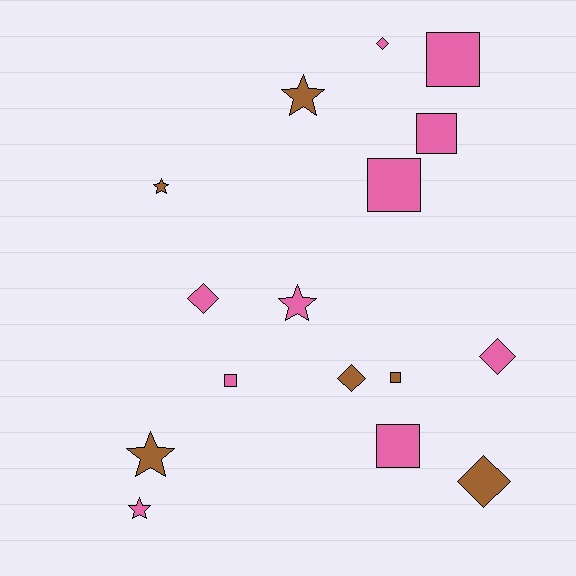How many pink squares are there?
There are 5 pink squares.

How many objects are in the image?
There are 16 objects.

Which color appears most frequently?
Pink, with 10 objects.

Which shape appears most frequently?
Square, with 6 objects.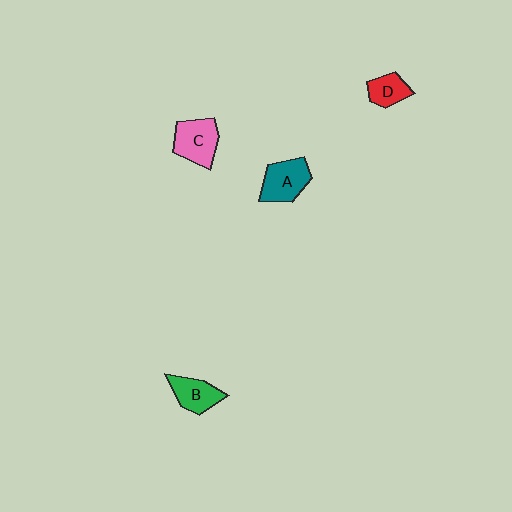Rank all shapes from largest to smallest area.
From largest to smallest: C (pink), A (teal), B (green), D (red).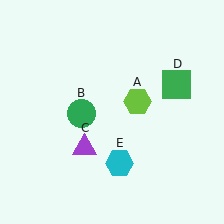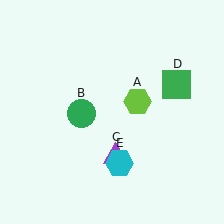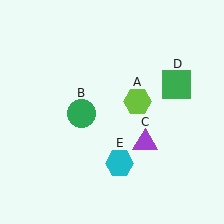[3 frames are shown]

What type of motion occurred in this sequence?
The purple triangle (object C) rotated counterclockwise around the center of the scene.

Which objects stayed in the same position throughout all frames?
Lime hexagon (object A) and green circle (object B) and green square (object D) and cyan hexagon (object E) remained stationary.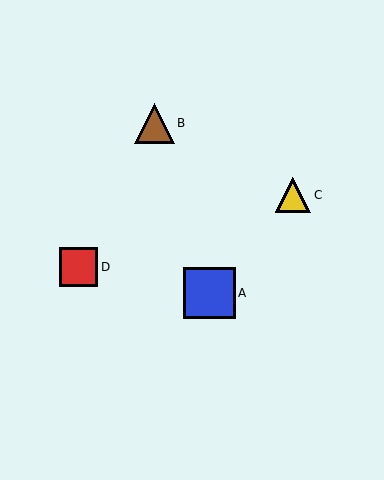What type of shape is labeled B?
Shape B is a brown triangle.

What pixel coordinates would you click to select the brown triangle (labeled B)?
Click at (154, 123) to select the brown triangle B.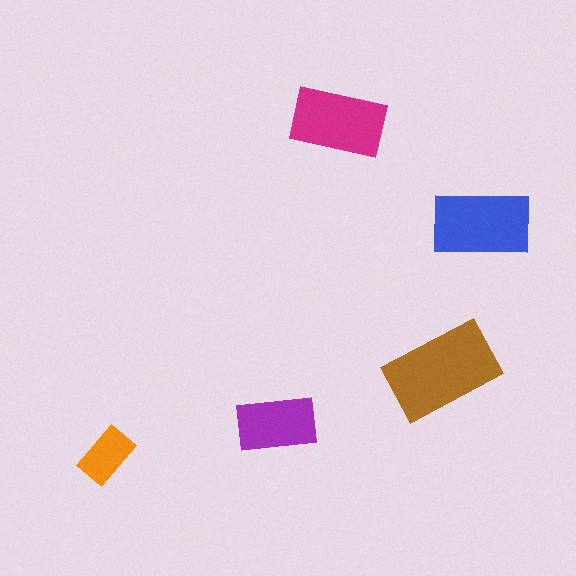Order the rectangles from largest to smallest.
the brown one, the blue one, the magenta one, the purple one, the orange one.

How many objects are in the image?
There are 5 objects in the image.